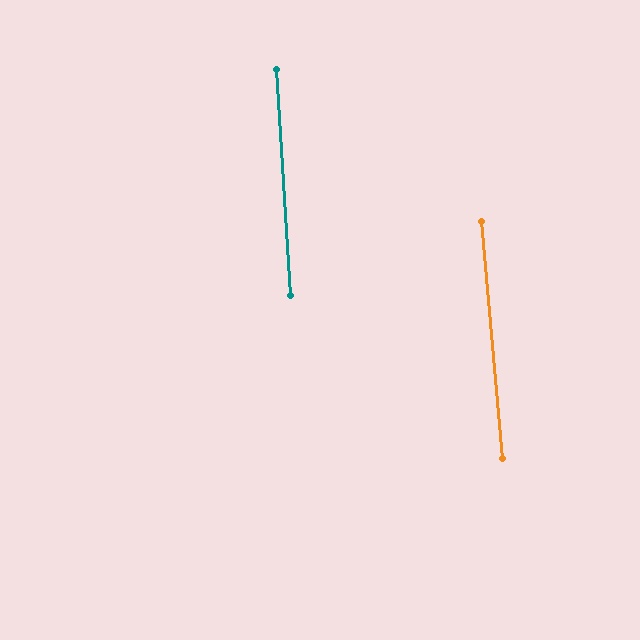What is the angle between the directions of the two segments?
Approximately 2 degrees.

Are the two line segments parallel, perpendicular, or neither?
Parallel — their directions differ by only 1.8°.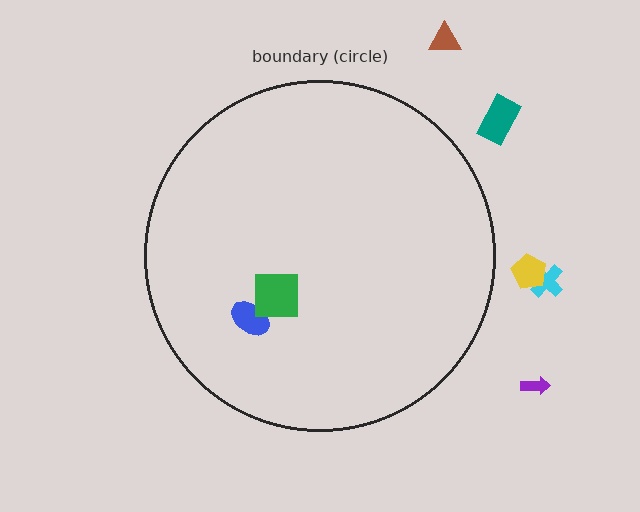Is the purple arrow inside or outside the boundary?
Outside.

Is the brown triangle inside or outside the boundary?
Outside.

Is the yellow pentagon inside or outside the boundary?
Outside.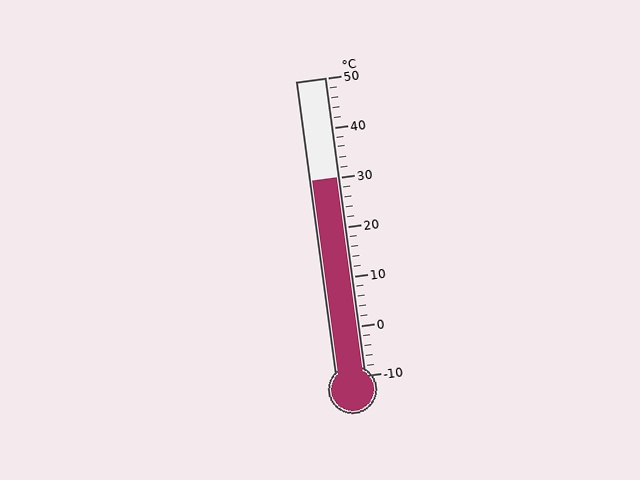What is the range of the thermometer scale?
The thermometer scale ranges from -10°C to 50°C.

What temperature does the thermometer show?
The thermometer shows approximately 30°C.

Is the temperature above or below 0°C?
The temperature is above 0°C.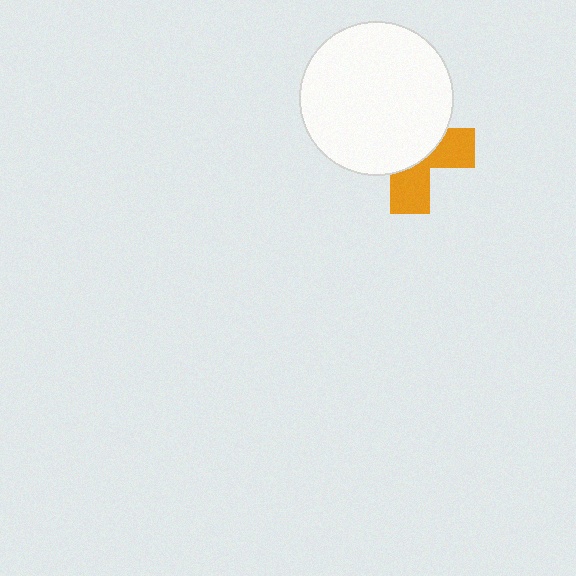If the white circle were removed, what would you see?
You would see the complete orange cross.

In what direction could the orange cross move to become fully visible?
The orange cross could move down. That would shift it out from behind the white circle entirely.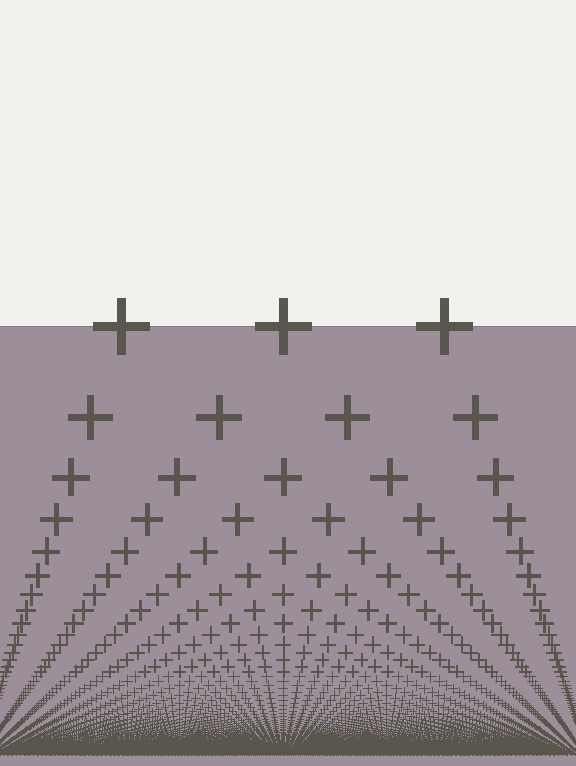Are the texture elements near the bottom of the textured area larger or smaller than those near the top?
Smaller. The gradient is inverted — elements near the bottom are smaller and denser.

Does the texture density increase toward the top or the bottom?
Density increases toward the bottom.